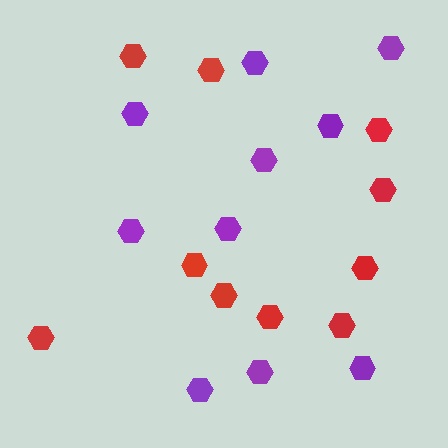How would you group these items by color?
There are 2 groups: one group of purple hexagons (10) and one group of red hexagons (10).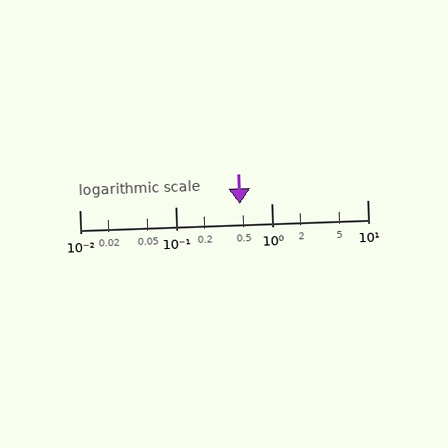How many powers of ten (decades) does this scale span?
The scale spans 3 decades, from 0.01 to 10.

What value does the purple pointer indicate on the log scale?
The pointer indicates approximately 0.47.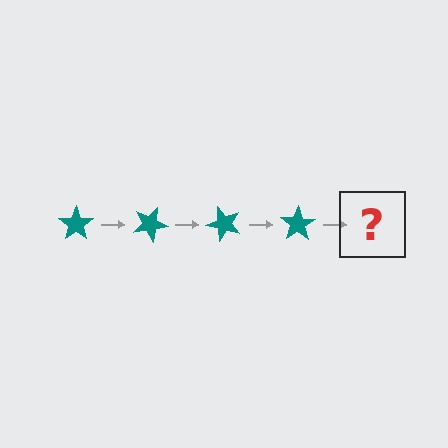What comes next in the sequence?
The next element should be a teal star rotated 100 degrees.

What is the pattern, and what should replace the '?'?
The pattern is that the star rotates 25 degrees each step. The '?' should be a teal star rotated 100 degrees.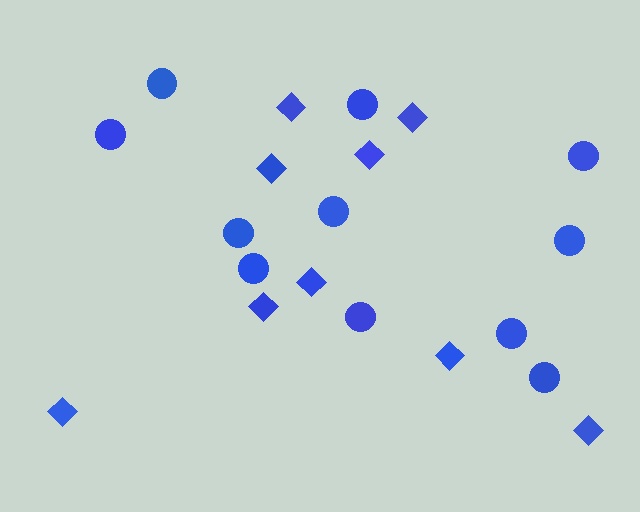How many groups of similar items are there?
There are 2 groups: one group of diamonds (9) and one group of circles (11).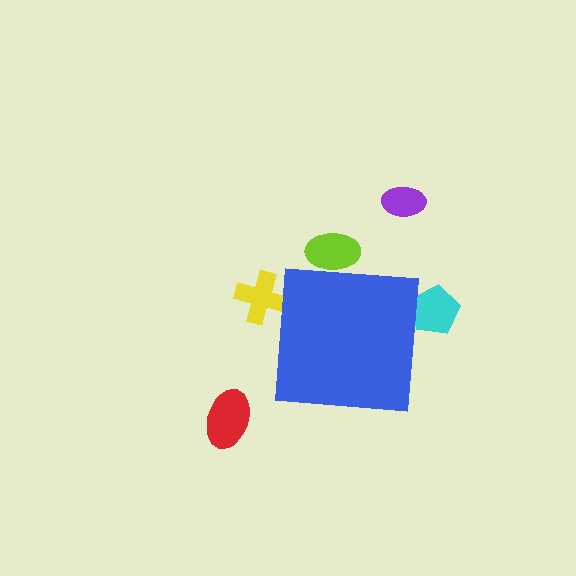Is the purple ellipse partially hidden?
No, the purple ellipse is fully visible.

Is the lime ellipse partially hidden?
Yes, the lime ellipse is partially hidden behind the blue square.